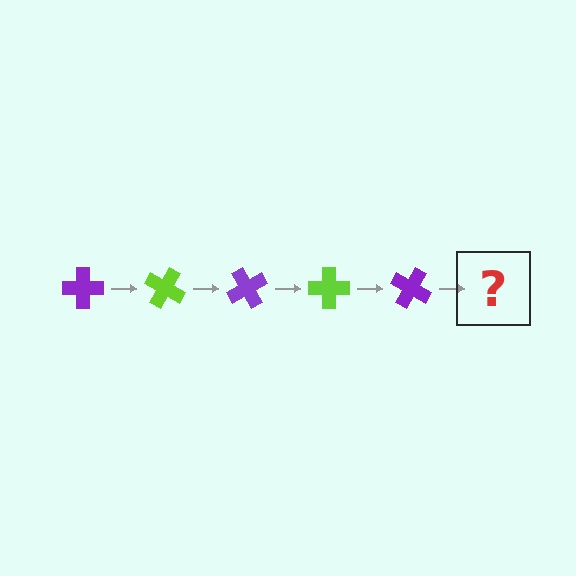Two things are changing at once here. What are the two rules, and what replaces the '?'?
The two rules are that it rotates 30 degrees each step and the color cycles through purple and lime. The '?' should be a lime cross, rotated 150 degrees from the start.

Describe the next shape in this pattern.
It should be a lime cross, rotated 150 degrees from the start.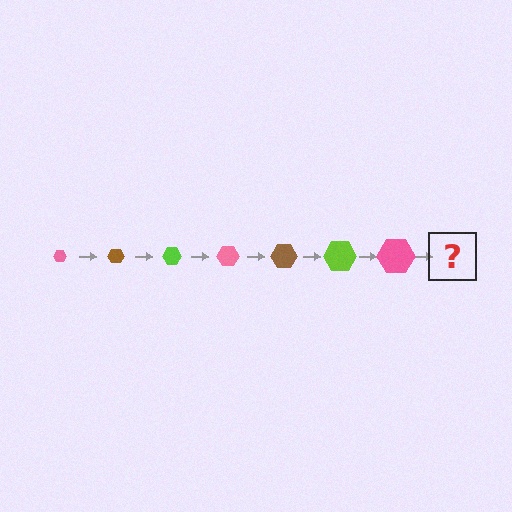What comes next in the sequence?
The next element should be a brown hexagon, larger than the previous one.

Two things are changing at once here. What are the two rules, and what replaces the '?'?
The two rules are that the hexagon grows larger each step and the color cycles through pink, brown, and lime. The '?' should be a brown hexagon, larger than the previous one.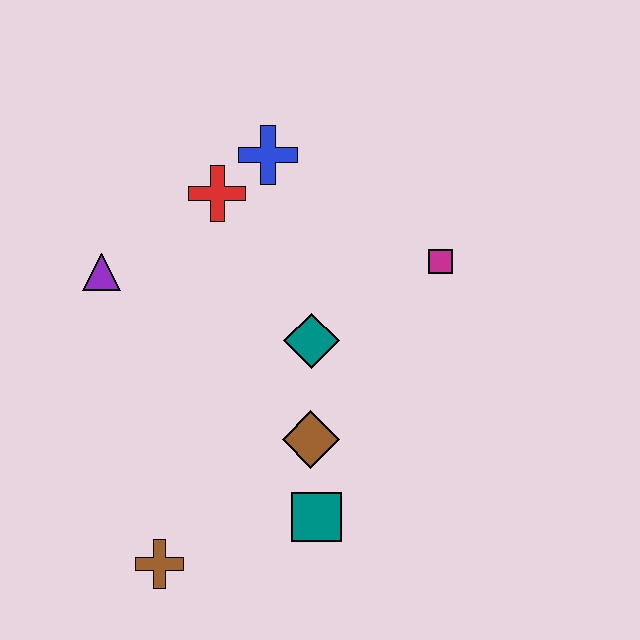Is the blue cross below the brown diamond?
No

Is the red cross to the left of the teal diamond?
Yes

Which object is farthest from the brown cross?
The blue cross is farthest from the brown cross.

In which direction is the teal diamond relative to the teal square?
The teal diamond is above the teal square.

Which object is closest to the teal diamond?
The brown diamond is closest to the teal diamond.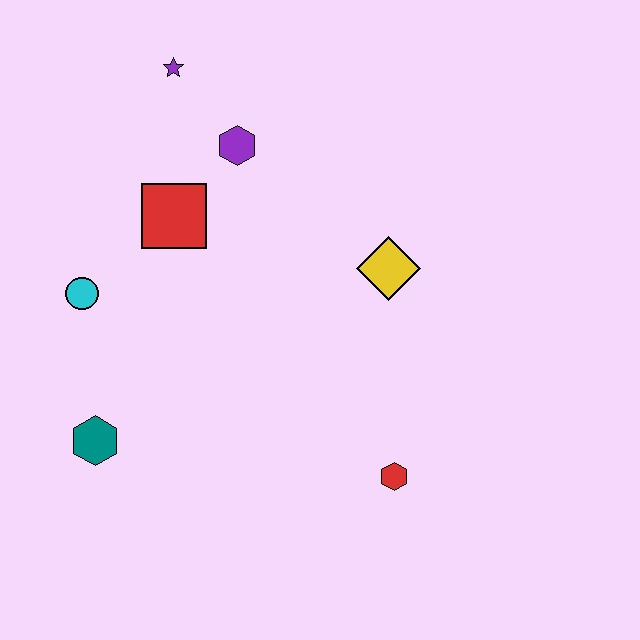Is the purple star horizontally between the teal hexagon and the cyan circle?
No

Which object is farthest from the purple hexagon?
The red hexagon is farthest from the purple hexagon.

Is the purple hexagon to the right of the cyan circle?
Yes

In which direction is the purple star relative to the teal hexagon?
The purple star is above the teal hexagon.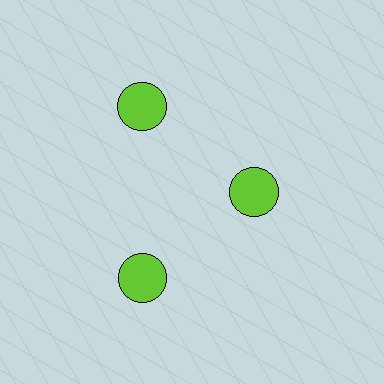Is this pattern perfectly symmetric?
No. The 3 lime circles are arranged in a ring, but one element near the 3 o'clock position is pulled inward toward the center, breaking the 3-fold rotational symmetry.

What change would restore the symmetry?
The symmetry would be restored by moving it outward, back onto the ring so that all 3 circles sit at equal angles and equal distance from the center.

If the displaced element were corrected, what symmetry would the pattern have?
It would have 3-fold rotational symmetry — the pattern would map onto itself every 120 degrees.